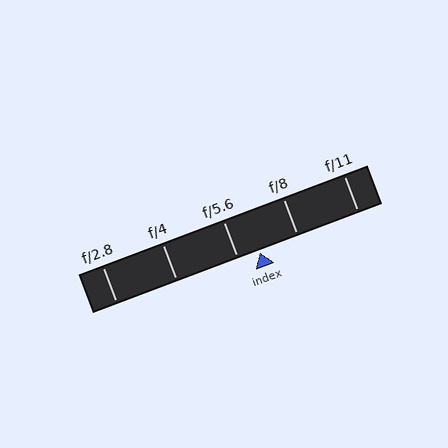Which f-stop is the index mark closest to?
The index mark is closest to f/5.6.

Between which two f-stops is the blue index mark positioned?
The index mark is between f/5.6 and f/8.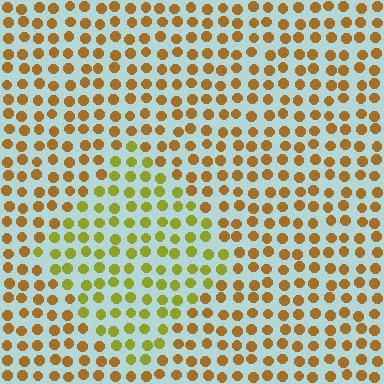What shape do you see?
I see a diamond.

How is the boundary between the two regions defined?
The boundary is defined purely by a slight shift in hue (about 35 degrees). Spacing, size, and orientation are identical on both sides.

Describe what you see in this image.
The image is filled with small brown elements in a uniform arrangement. A diamond-shaped region is visible where the elements are tinted to a slightly different hue, forming a subtle color boundary.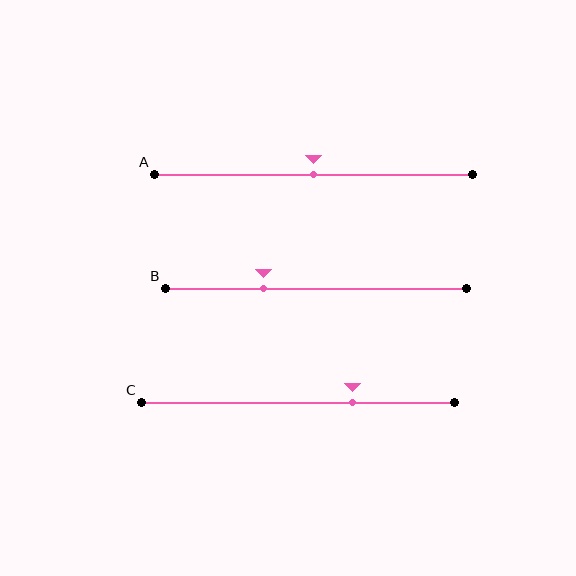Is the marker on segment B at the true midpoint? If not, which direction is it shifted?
No, the marker on segment B is shifted to the left by about 17% of the segment length.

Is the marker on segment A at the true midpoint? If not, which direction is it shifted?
Yes, the marker on segment A is at the true midpoint.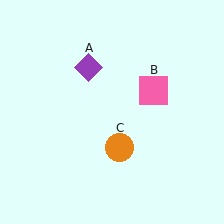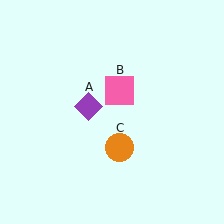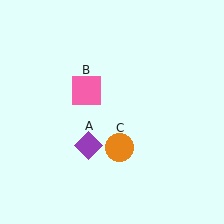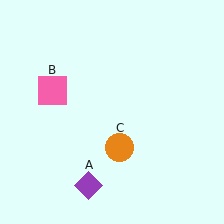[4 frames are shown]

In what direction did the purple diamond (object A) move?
The purple diamond (object A) moved down.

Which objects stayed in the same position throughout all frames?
Orange circle (object C) remained stationary.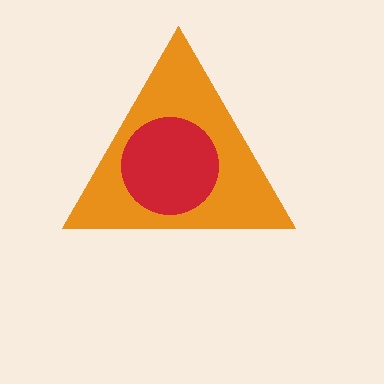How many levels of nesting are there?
2.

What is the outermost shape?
The orange triangle.